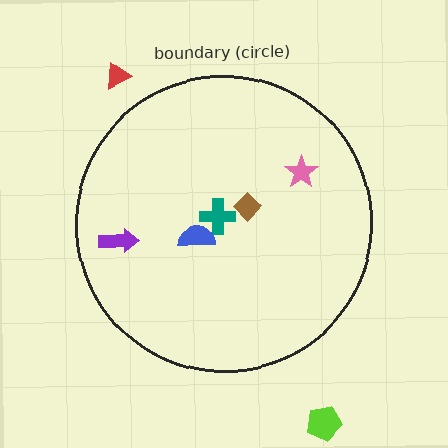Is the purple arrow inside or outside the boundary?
Inside.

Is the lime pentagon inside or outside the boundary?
Outside.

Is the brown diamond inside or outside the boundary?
Inside.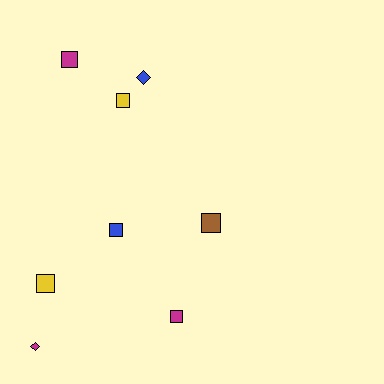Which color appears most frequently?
Magenta, with 3 objects.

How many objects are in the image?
There are 8 objects.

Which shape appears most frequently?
Square, with 6 objects.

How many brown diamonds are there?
There are no brown diamonds.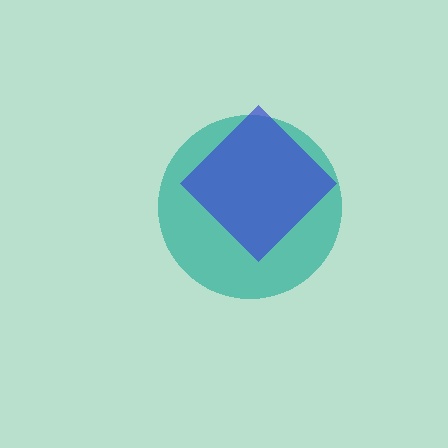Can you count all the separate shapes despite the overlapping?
Yes, there are 2 separate shapes.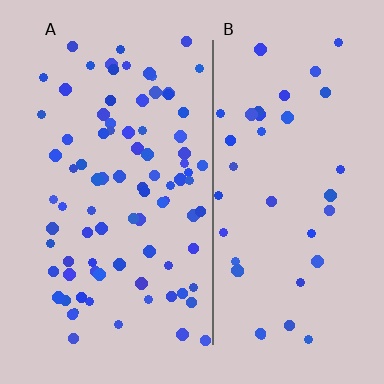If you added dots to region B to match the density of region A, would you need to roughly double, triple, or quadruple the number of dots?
Approximately double.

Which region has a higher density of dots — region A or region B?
A (the left).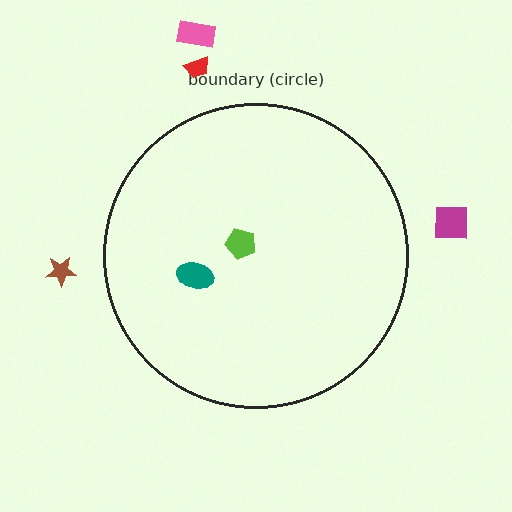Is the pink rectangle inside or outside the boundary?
Outside.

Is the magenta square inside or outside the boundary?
Outside.